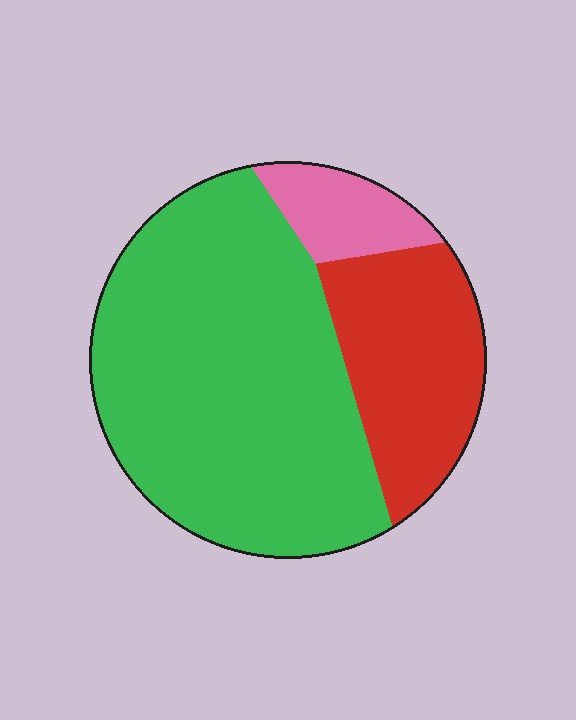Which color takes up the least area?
Pink, at roughly 10%.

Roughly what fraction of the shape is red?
Red takes up about one quarter (1/4) of the shape.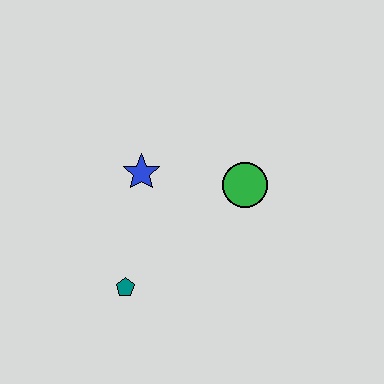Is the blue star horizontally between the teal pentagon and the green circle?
Yes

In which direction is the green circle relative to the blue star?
The green circle is to the right of the blue star.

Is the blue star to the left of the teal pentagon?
No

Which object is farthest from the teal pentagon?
The green circle is farthest from the teal pentagon.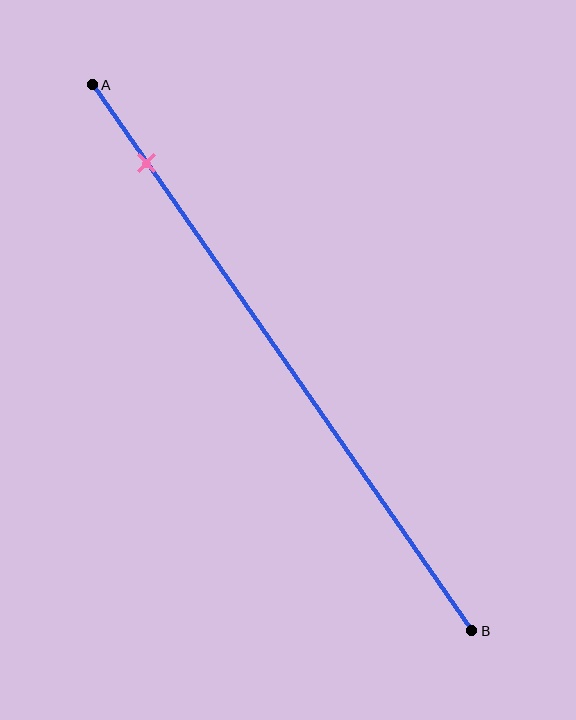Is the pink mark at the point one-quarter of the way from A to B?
No, the mark is at about 15% from A, not at the 25% one-quarter point.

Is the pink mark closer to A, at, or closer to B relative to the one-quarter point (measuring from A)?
The pink mark is closer to point A than the one-quarter point of segment AB.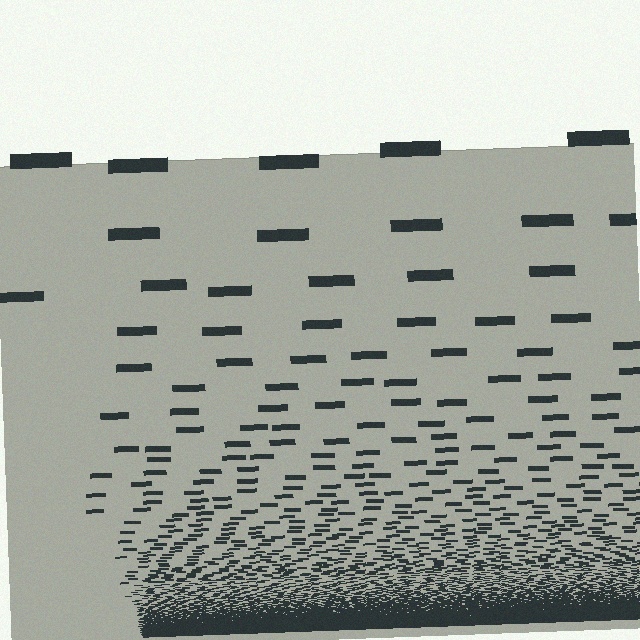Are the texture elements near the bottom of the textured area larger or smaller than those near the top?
Smaller. The gradient is inverted — elements near the bottom are smaller and denser.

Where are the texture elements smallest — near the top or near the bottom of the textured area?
Near the bottom.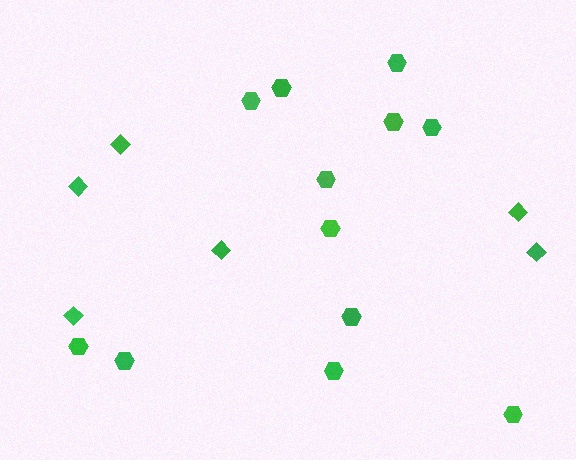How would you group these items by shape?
There are 2 groups: one group of diamonds (6) and one group of hexagons (12).